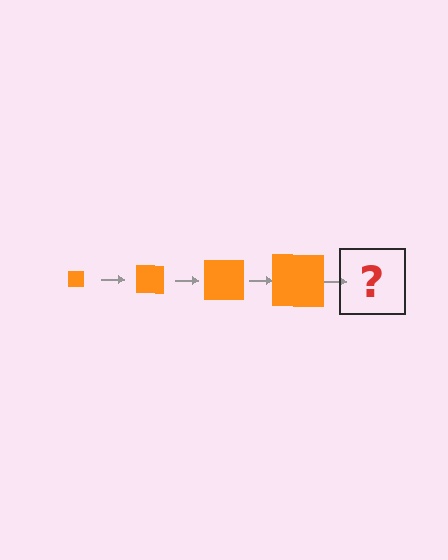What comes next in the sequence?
The next element should be an orange square, larger than the previous one.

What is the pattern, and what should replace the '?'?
The pattern is that the square gets progressively larger each step. The '?' should be an orange square, larger than the previous one.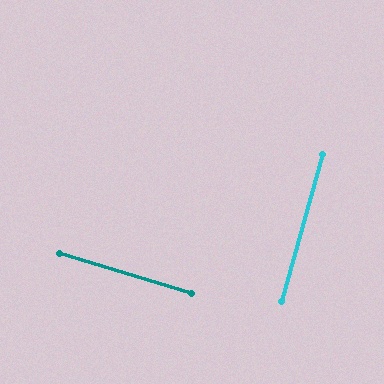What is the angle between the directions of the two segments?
Approximately 89 degrees.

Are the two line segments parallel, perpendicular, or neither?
Perpendicular — they meet at approximately 89°.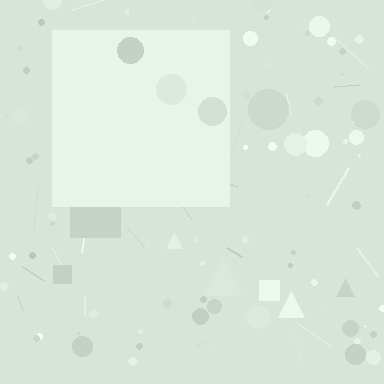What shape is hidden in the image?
A square is hidden in the image.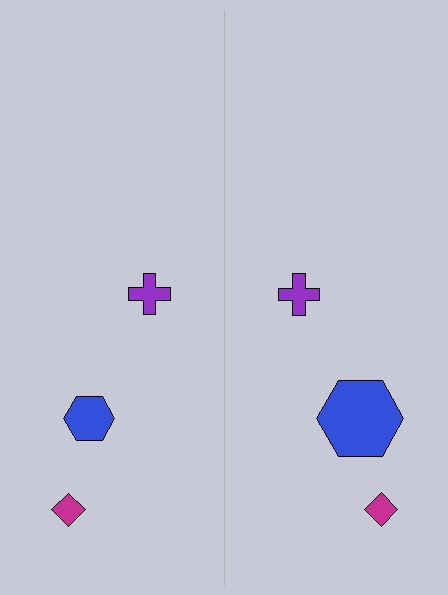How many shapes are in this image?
There are 6 shapes in this image.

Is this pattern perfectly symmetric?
No, the pattern is not perfectly symmetric. The blue hexagon on the right side has a different size than its mirror counterpart.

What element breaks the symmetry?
The blue hexagon on the right side has a different size than its mirror counterpart.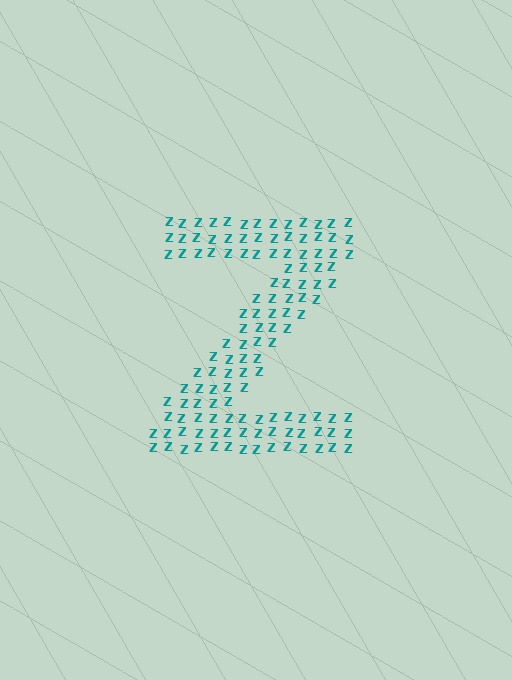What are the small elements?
The small elements are letter Z's.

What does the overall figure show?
The overall figure shows the letter Z.